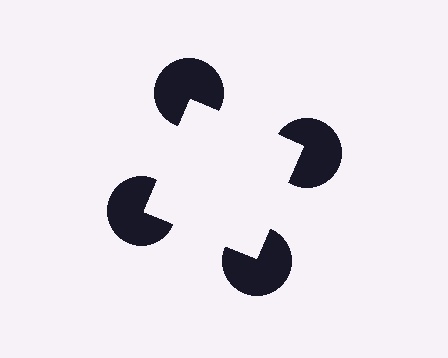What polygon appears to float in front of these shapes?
An illusory square — its edges are inferred from the aligned wedge cuts in the pac-man discs, not physically drawn.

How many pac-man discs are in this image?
There are 4 — one at each vertex of the illusory square.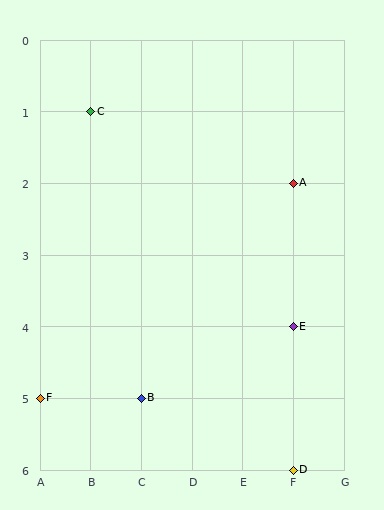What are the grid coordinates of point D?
Point D is at grid coordinates (F, 6).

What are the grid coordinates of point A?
Point A is at grid coordinates (F, 2).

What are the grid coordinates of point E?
Point E is at grid coordinates (F, 4).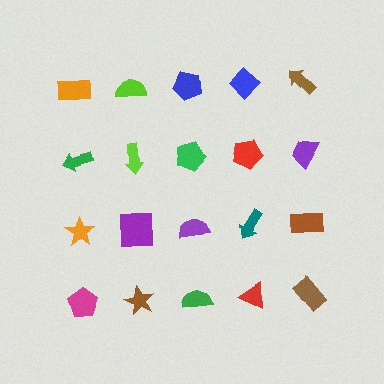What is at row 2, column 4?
A red pentagon.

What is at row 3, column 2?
A purple square.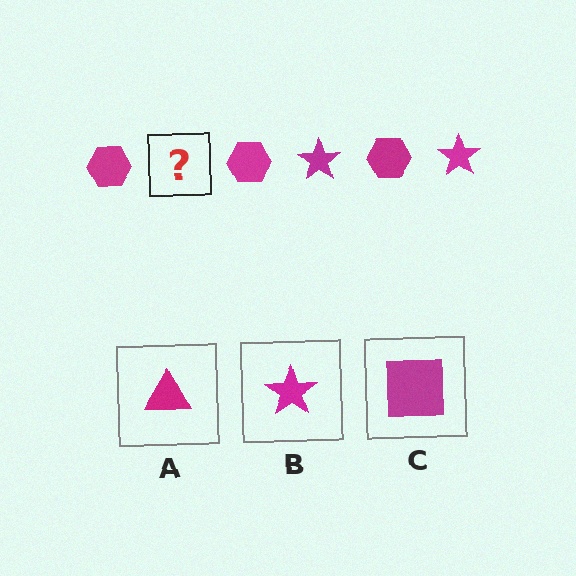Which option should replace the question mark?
Option B.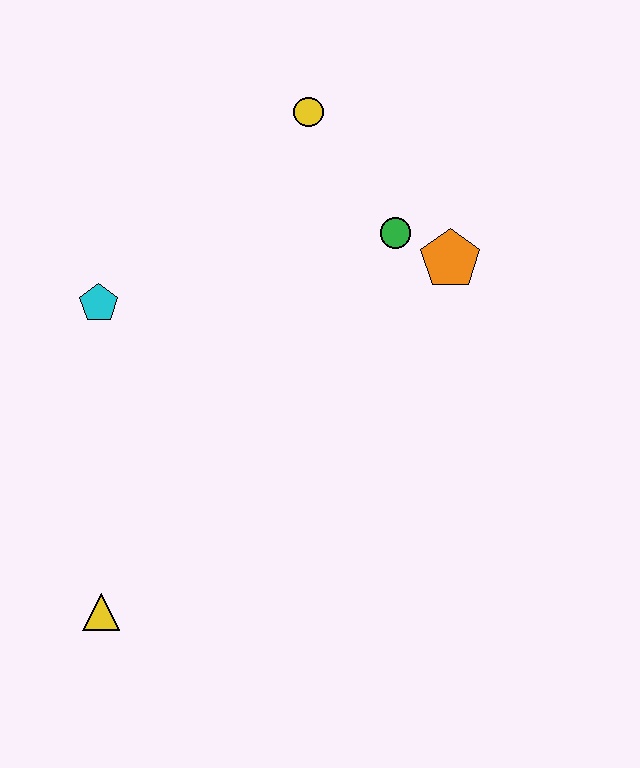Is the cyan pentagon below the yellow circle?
Yes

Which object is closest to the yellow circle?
The green circle is closest to the yellow circle.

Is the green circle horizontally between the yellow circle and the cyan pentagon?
No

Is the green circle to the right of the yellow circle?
Yes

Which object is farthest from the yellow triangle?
The yellow circle is farthest from the yellow triangle.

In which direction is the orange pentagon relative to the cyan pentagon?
The orange pentagon is to the right of the cyan pentagon.